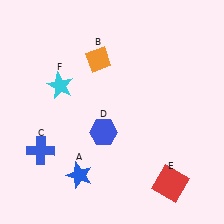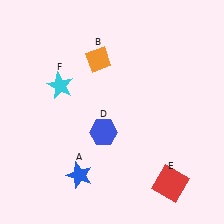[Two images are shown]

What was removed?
The blue cross (C) was removed in Image 2.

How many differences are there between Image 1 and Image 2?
There is 1 difference between the two images.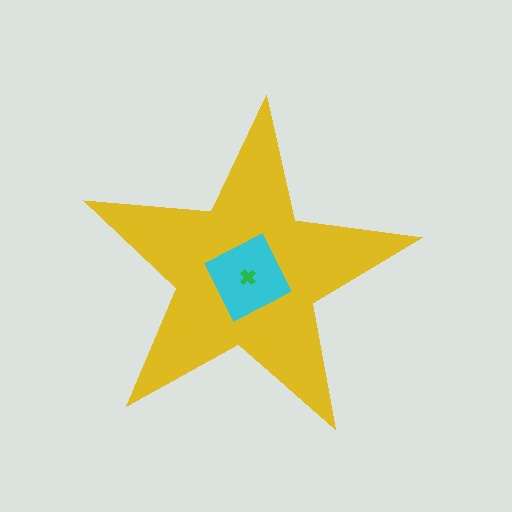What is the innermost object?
The green cross.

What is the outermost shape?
The yellow star.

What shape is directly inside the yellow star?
The cyan square.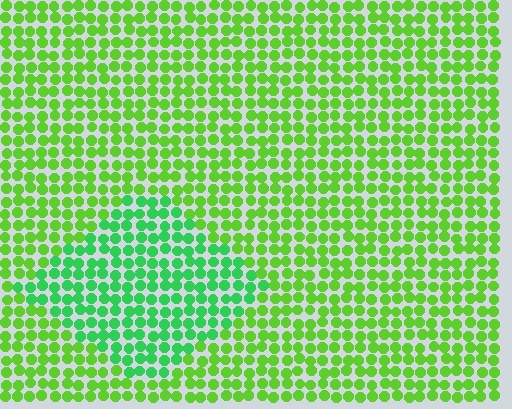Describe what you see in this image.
The image is filled with small lime elements in a uniform arrangement. A diamond-shaped region is visible where the elements are tinted to a slightly different hue, forming a subtle color boundary.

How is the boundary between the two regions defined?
The boundary is defined purely by a slight shift in hue (about 33 degrees). Spacing, size, and orientation are identical on both sides.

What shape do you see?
I see a diamond.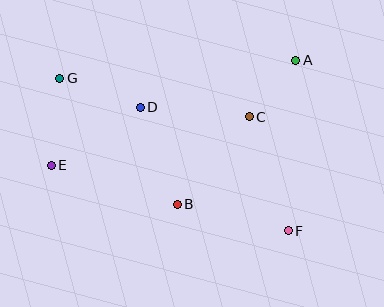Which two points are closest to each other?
Points A and C are closest to each other.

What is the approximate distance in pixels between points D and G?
The distance between D and G is approximately 86 pixels.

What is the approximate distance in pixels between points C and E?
The distance between C and E is approximately 204 pixels.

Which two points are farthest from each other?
Points F and G are farthest from each other.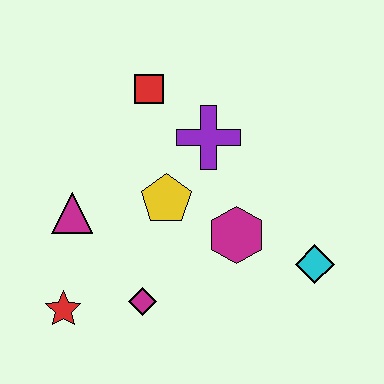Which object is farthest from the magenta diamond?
The red square is farthest from the magenta diamond.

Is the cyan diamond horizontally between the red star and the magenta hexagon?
No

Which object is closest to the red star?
The magenta diamond is closest to the red star.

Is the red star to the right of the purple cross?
No